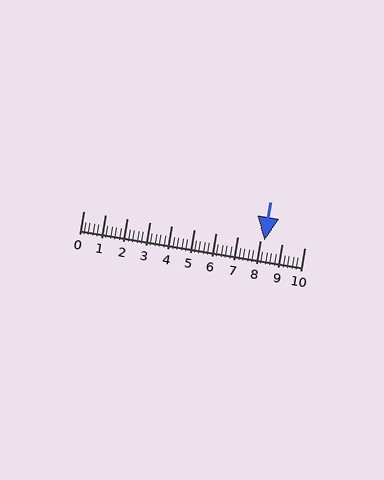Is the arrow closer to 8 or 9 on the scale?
The arrow is closer to 8.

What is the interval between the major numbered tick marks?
The major tick marks are spaced 1 units apart.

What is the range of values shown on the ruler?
The ruler shows values from 0 to 10.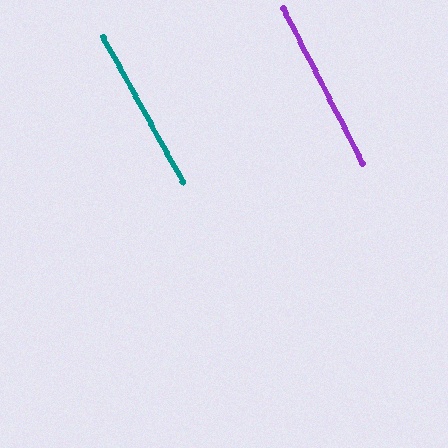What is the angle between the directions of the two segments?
Approximately 2 degrees.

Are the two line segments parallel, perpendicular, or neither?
Parallel — their directions differ by only 1.5°.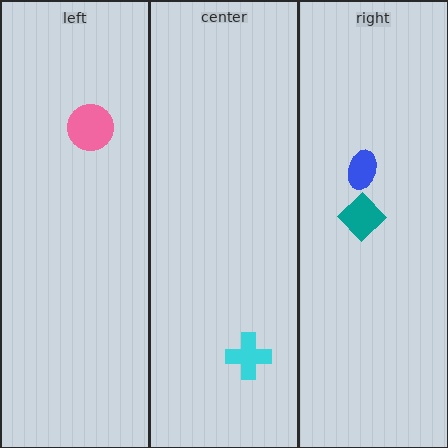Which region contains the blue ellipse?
The right region.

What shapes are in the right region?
The blue ellipse, the teal diamond.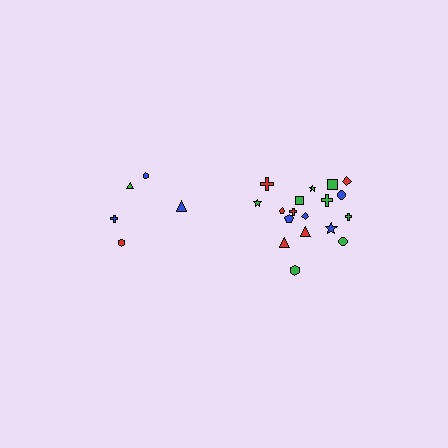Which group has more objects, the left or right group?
The right group.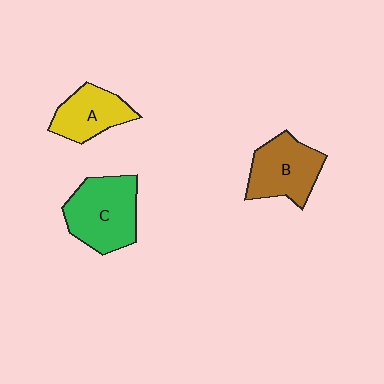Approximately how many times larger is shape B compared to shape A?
Approximately 1.2 times.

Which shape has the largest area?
Shape C (green).